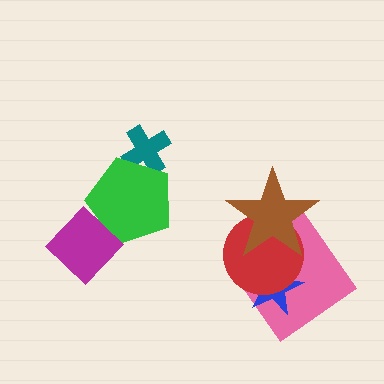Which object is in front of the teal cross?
The green pentagon is in front of the teal cross.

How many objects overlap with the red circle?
3 objects overlap with the red circle.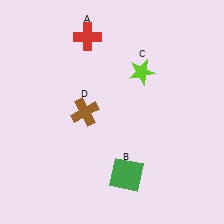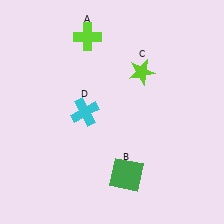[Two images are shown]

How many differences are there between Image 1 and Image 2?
There are 2 differences between the two images.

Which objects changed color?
A changed from red to lime. D changed from brown to cyan.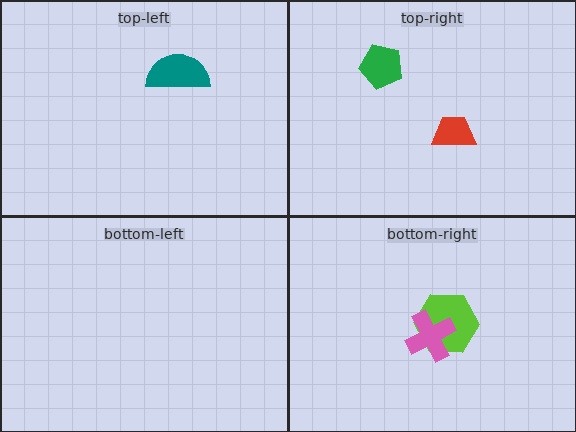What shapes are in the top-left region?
The teal semicircle.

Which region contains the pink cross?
The bottom-right region.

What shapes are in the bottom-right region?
The lime hexagon, the pink cross.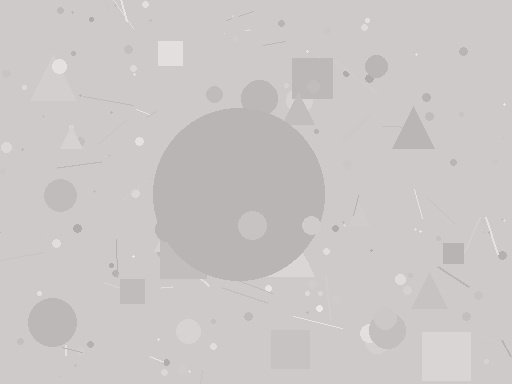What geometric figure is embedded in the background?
A circle is embedded in the background.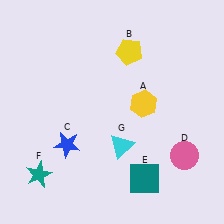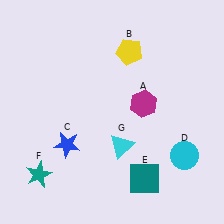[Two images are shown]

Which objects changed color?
A changed from yellow to magenta. D changed from pink to cyan.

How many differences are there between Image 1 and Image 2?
There are 2 differences between the two images.